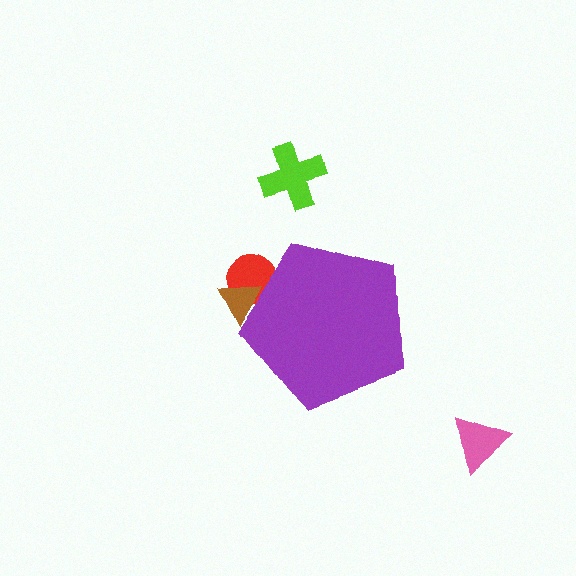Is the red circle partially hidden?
Yes, the red circle is partially hidden behind the purple pentagon.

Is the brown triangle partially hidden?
Yes, the brown triangle is partially hidden behind the purple pentagon.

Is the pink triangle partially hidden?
No, the pink triangle is fully visible.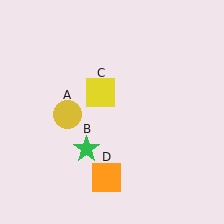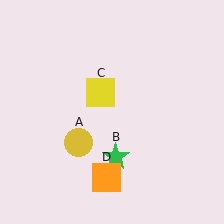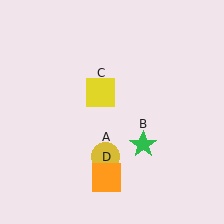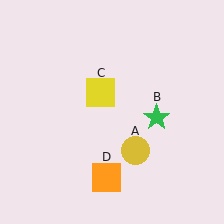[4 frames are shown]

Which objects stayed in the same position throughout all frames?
Yellow square (object C) and orange square (object D) remained stationary.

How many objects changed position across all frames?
2 objects changed position: yellow circle (object A), green star (object B).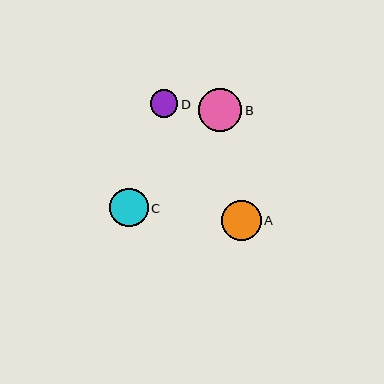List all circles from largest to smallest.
From largest to smallest: B, A, C, D.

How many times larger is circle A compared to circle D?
Circle A is approximately 1.4 times the size of circle D.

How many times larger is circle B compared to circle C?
Circle B is approximately 1.1 times the size of circle C.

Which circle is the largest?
Circle B is the largest with a size of approximately 43 pixels.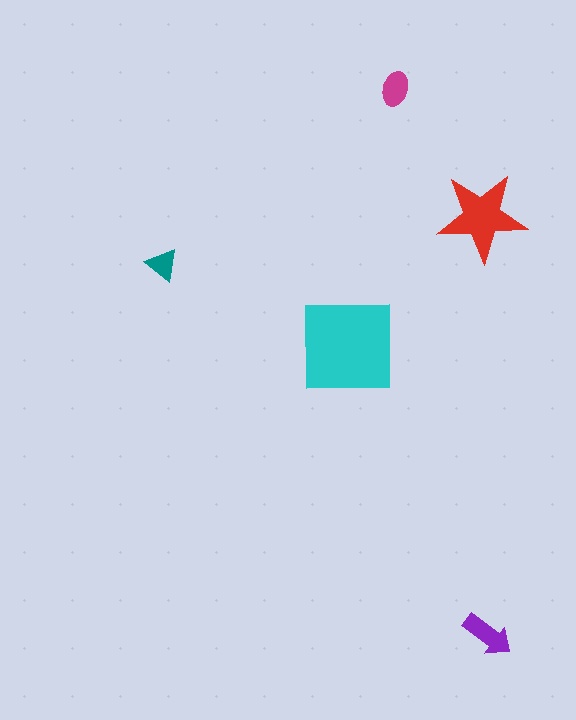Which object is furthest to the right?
The purple arrow is rightmost.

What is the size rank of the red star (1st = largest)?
2nd.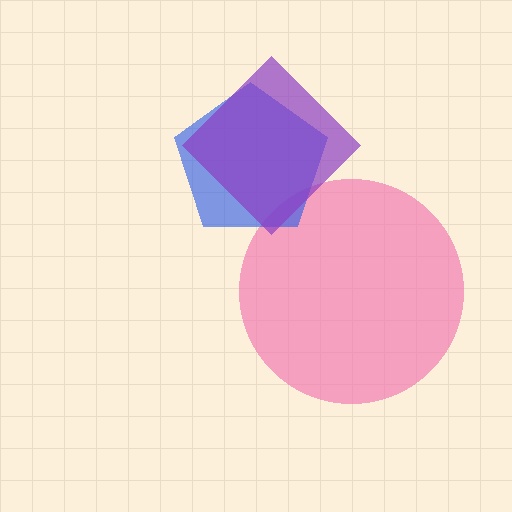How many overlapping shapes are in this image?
There are 3 overlapping shapes in the image.